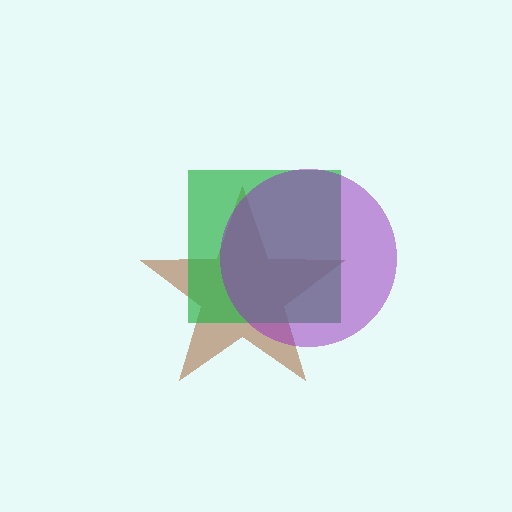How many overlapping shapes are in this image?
There are 3 overlapping shapes in the image.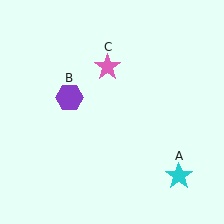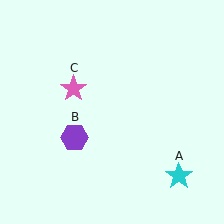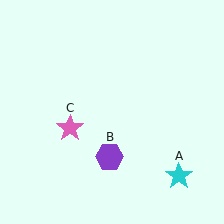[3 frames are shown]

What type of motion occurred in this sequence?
The purple hexagon (object B), pink star (object C) rotated counterclockwise around the center of the scene.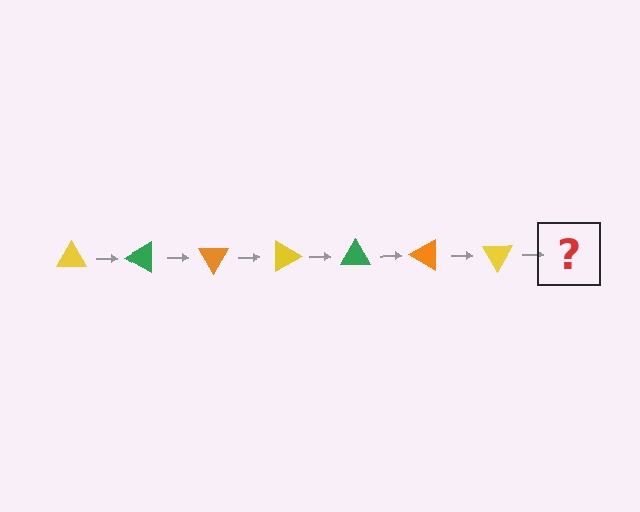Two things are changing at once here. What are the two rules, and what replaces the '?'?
The two rules are that it rotates 30 degrees each step and the color cycles through yellow, green, and orange. The '?' should be a green triangle, rotated 210 degrees from the start.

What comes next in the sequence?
The next element should be a green triangle, rotated 210 degrees from the start.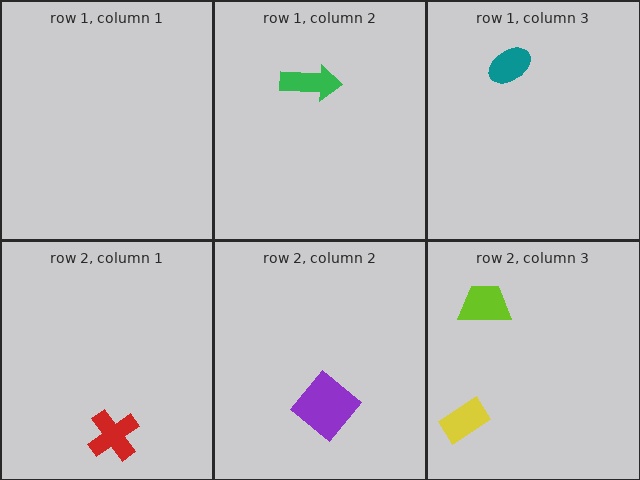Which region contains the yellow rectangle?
The row 2, column 3 region.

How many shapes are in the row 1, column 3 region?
1.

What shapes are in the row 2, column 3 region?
The yellow rectangle, the lime trapezoid.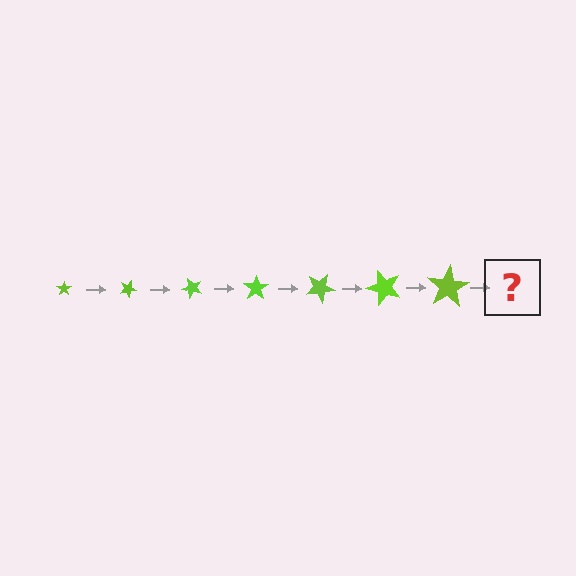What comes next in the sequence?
The next element should be a star, larger than the previous one and rotated 175 degrees from the start.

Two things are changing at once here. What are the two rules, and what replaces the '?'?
The two rules are that the star grows larger each step and it rotates 25 degrees each step. The '?' should be a star, larger than the previous one and rotated 175 degrees from the start.